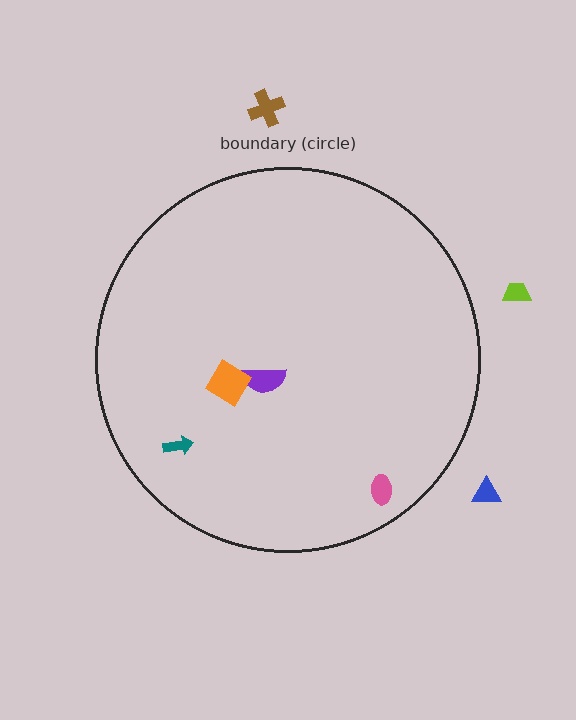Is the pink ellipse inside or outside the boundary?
Inside.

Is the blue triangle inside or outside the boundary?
Outside.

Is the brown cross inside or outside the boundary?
Outside.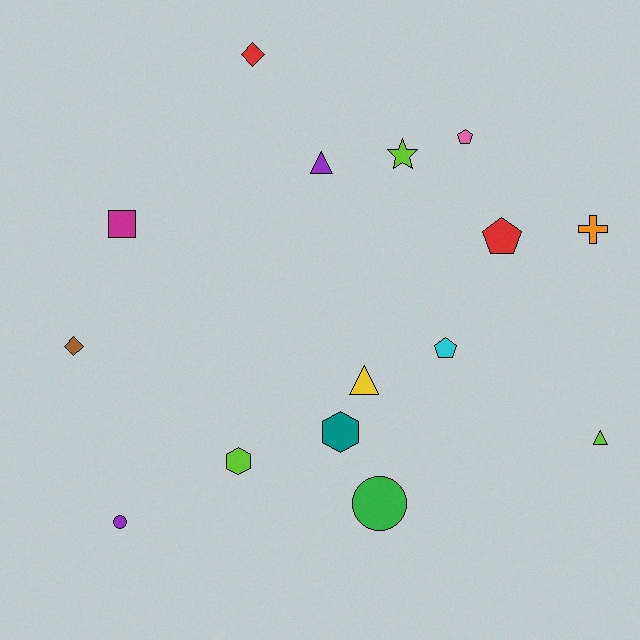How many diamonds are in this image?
There are 2 diamonds.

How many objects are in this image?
There are 15 objects.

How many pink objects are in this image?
There is 1 pink object.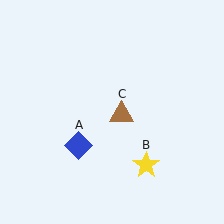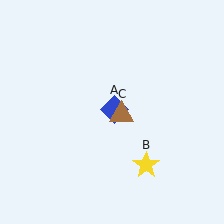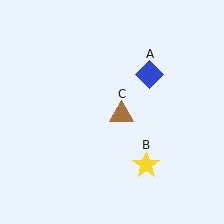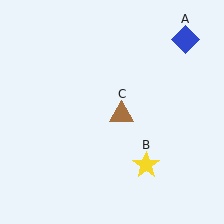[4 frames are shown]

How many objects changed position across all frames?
1 object changed position: blue diamond (object A).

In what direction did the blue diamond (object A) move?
The blue diamond (object A) moved up and to the right.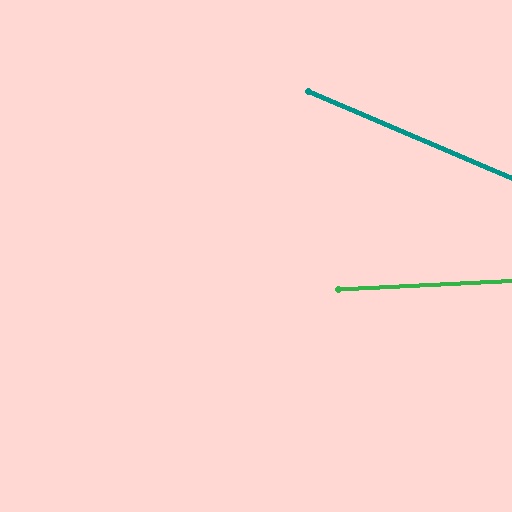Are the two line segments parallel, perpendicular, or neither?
Neither parallel nor perpendicular — they differ by about 26°.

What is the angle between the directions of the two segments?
Approximately 26 degrees.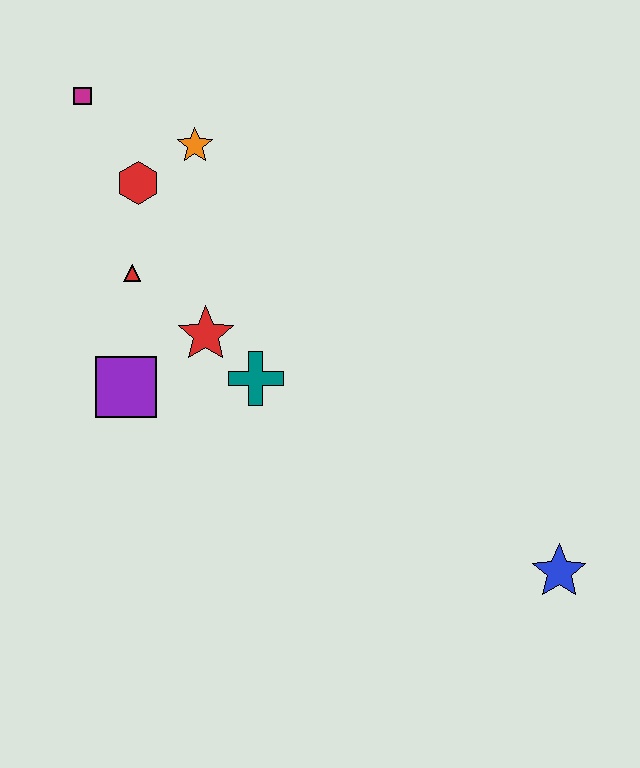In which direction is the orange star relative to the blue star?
The orange star is above the blue star.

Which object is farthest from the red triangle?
The blue star is farthest from the red triangle.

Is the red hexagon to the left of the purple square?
No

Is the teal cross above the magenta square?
No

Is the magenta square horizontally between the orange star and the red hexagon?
No